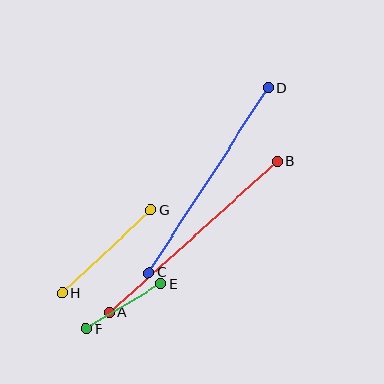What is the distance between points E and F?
The distance is approximately 87 pixels.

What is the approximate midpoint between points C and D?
The midpoint is at approximately (208, 180) pixels.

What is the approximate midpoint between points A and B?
The midpoint is at approximately (193, 237) pixels.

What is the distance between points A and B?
The distance is approximately 225 pixels.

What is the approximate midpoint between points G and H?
The midpoint is at approximately (107, 252) pixels.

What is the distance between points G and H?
The distance is approximately 122 pixels.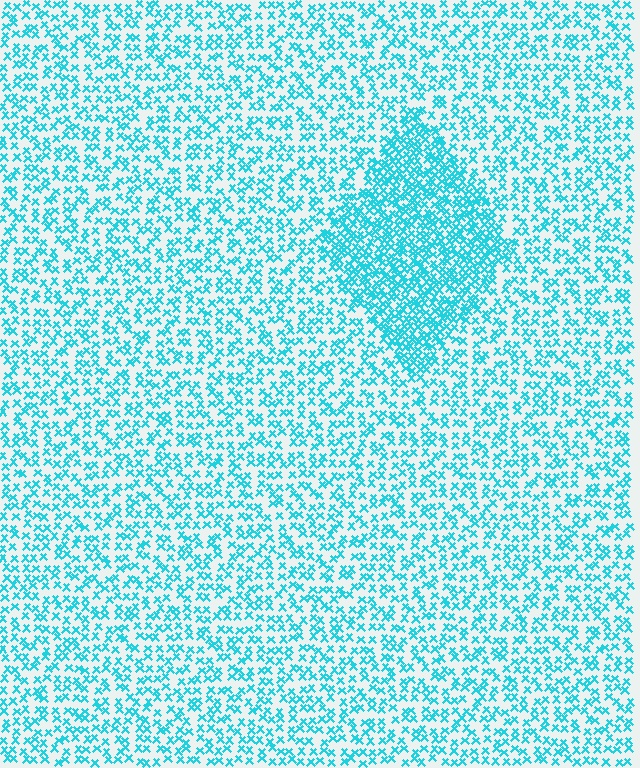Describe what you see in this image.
The image contains small cyan elements arranged at two different densities. A diamond-shaped region is visible where the elements are more densely packed than the surrounding area.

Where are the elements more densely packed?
The elements are more densely packed inside the diamond boundary.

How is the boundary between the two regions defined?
The boundary is defined by a change in element density (approximately 2.0x ratio). All elements are the same color, size, and shape.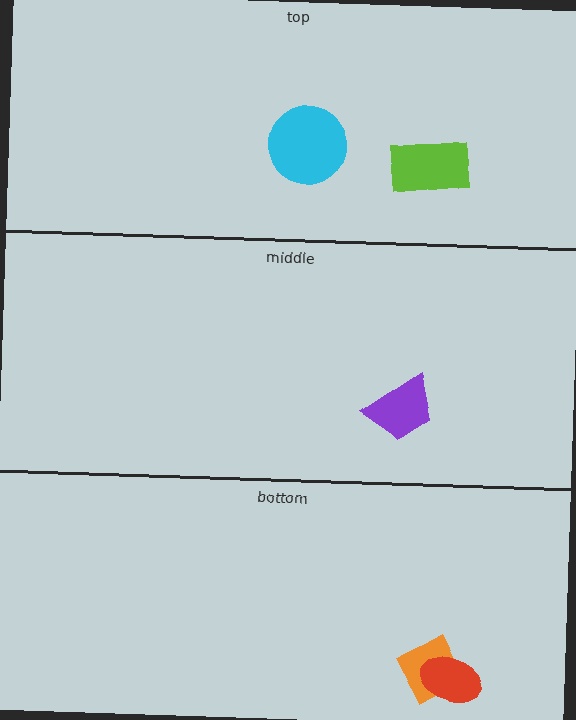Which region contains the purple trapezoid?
The middle region.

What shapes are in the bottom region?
The orange square, the red ellipse.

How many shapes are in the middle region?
1.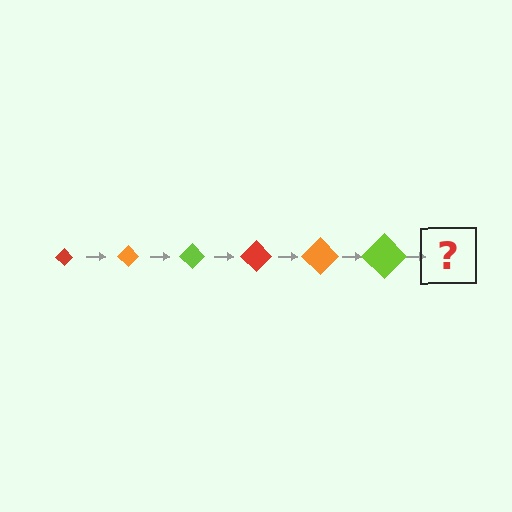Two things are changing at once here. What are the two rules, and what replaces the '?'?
The two rules are that the diamond grows larger each step and the color cycles through red, orange, and lime. The '?' should be a red diamond, larger than the previous one.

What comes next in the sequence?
The next element should be a red diamond, larger than the previous one.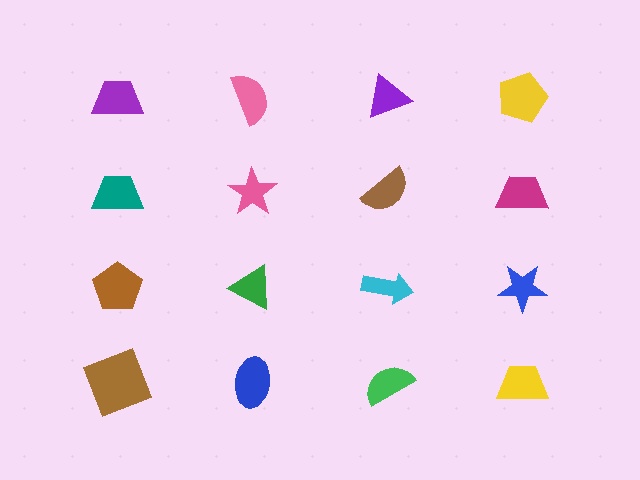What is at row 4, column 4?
A yellow trapezoid.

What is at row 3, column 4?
A blue star.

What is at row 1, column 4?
A yellow pentagon.